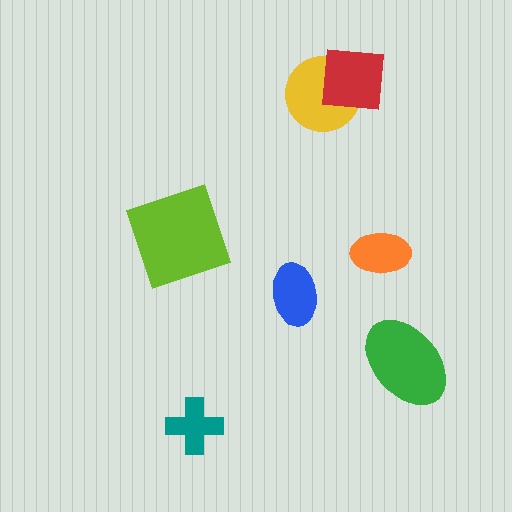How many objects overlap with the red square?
1 object overlaps with the red square.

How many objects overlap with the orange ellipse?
0 objects overlap with the orange ellipse.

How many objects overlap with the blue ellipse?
0 objects overlap with the blue ellipse.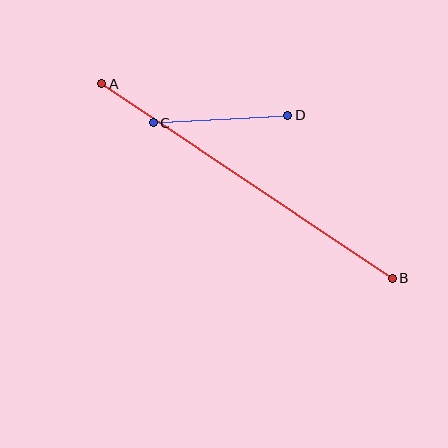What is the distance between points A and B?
The distance is approximately 349 pixels.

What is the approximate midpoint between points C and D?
The midpoint is at approximately (220, 119) pixels.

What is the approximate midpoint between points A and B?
The midpoint is at approximately (247, 181) pixels.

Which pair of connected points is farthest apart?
Points A and B are farthest apart.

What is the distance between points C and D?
The distance is approximately 135 pixels.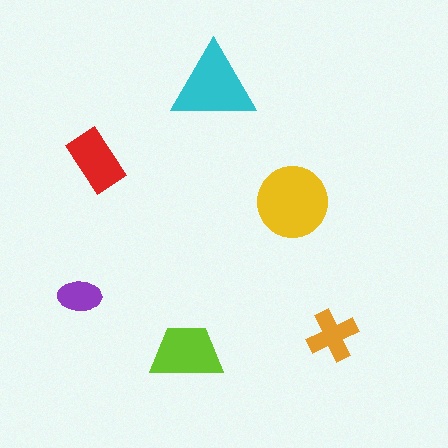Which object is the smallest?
The purple ellipse.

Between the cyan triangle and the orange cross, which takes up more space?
The cyan triangle.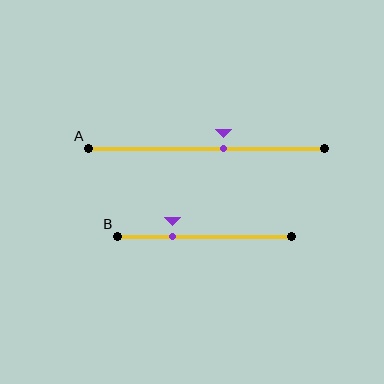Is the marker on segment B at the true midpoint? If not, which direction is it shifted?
No, the marker on segment B is shifted to the left by about 19% of the segment length.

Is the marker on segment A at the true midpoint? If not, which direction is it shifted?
No, the marker on segment A is shifted to the right by about 7% of the segment length.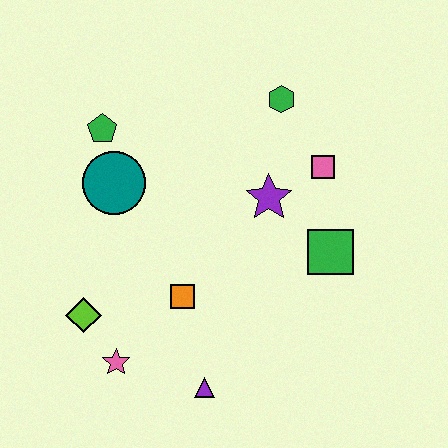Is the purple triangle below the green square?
Yes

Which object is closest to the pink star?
The lime diamond is closest to the pink star.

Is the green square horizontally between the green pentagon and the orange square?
No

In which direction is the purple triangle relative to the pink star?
The purple triangle is to the right of the pink star.